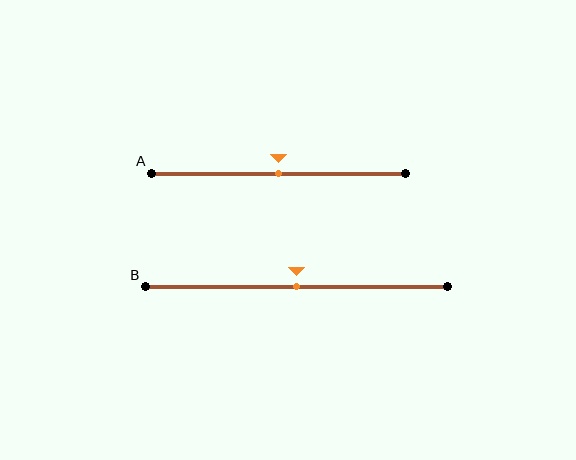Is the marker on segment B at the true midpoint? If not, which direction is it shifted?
Yes, the marker on segment B is at the true midpoint.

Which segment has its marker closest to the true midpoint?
Segment A has its marker closest to the true midpoint.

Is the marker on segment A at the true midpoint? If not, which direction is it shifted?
Yes, the marker on segment A is at the true midpoint.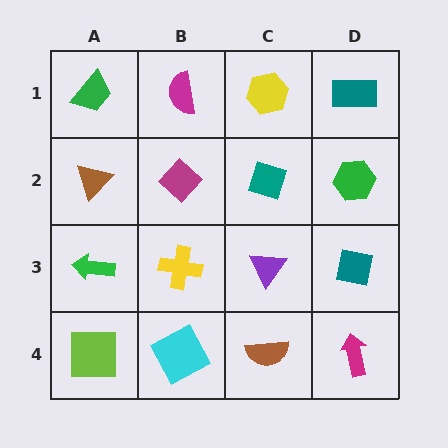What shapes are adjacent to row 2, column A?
A green trapezoid (row 1, column A), a green arrow (row 3, column A), a magenta diamond (row 2, column B).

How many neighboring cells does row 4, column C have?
3.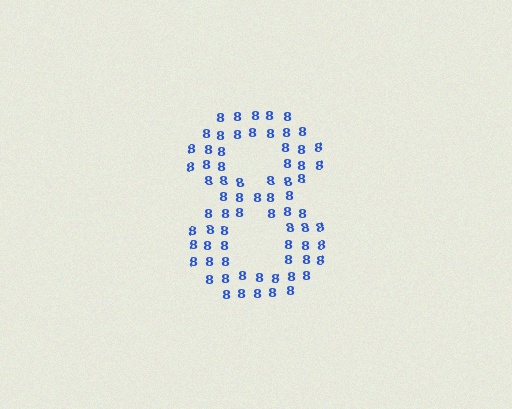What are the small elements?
The small elements are digit 8's.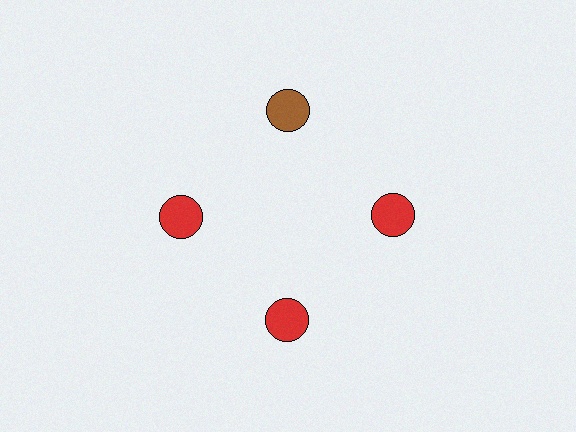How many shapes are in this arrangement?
There are 4 shapes arranged in a ring pattern.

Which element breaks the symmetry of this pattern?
The brown circle at roughly the 12 o'clock position breaks the symmetry. All other shapes are red circles.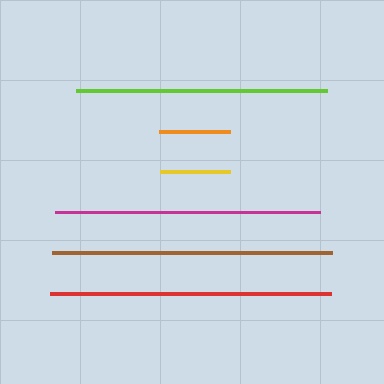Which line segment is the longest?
The red line is the longest at approximately 281 pixels.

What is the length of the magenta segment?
The magenta segment is approximately 265 pixels long.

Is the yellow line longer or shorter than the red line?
The red line is longer than the yellow line.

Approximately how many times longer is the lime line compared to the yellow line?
The lime line is approximately 3.6 times the length of the yellow line.